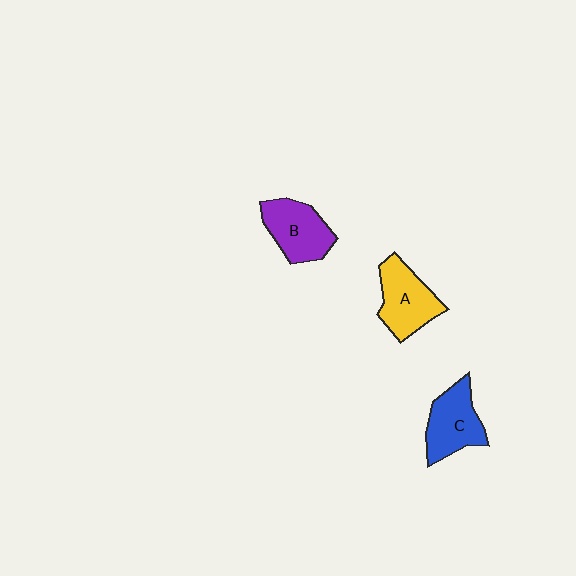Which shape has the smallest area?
Shape B (purple).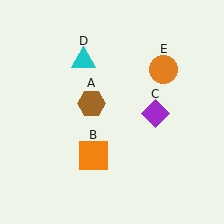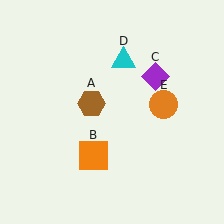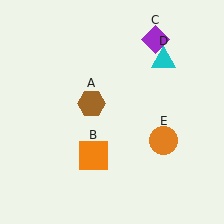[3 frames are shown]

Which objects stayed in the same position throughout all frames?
Brown hexagon (object A) and orange square (object B) remained stationary.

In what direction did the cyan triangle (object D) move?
The cyan triangle (object D) moved right.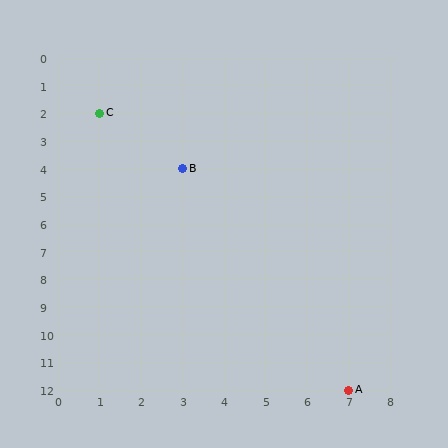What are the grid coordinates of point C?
Point C is at grid coordinates (1, 2).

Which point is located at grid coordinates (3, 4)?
Point B is at (3, 4).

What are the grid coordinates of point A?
Point A is at grid coordinates (7, 12).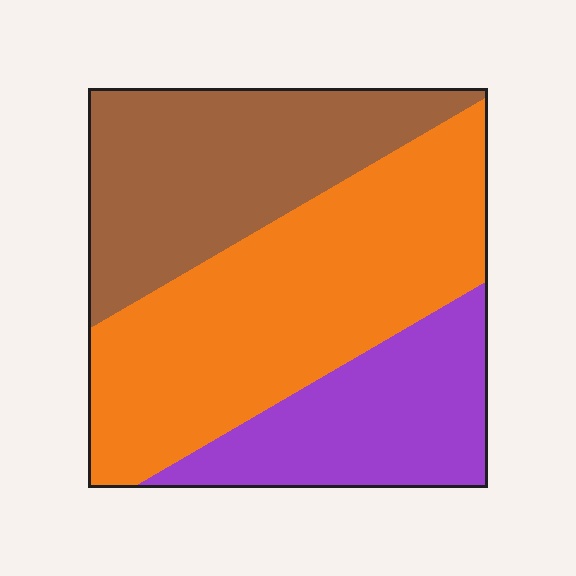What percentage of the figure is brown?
Brown covers about 30% of the figure.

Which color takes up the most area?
Orange, at roughly 45%.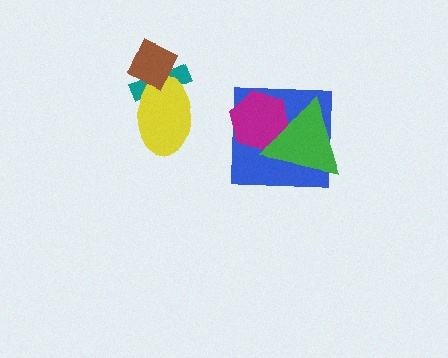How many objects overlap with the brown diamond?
2 objects overlap with the brown diamond.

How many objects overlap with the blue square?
2 objects overlap with the blue square.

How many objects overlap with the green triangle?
2 objects overlap with the green triangle.